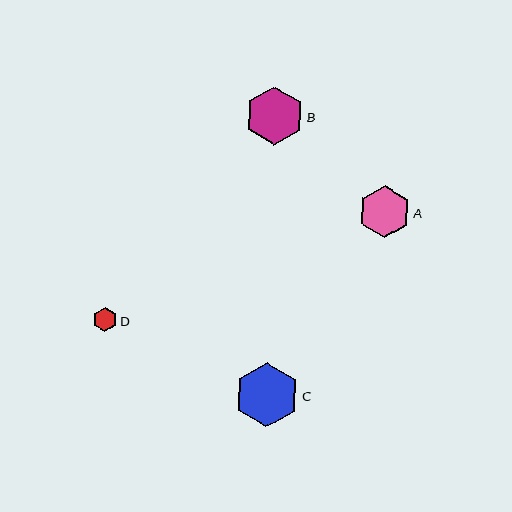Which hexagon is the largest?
Hexagon C is the largest with a size of approximately 64 pixels.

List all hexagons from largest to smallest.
From largest to smallest: C, B, A, D.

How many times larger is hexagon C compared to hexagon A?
Hexagon C is approximately 1.2 times the size of hexagon A.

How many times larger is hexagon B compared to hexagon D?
Hexagon B is approximately 2.5 times the size of hexagon D.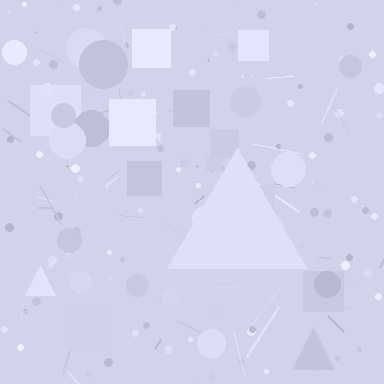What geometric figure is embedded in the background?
A triangle is embedded in the background.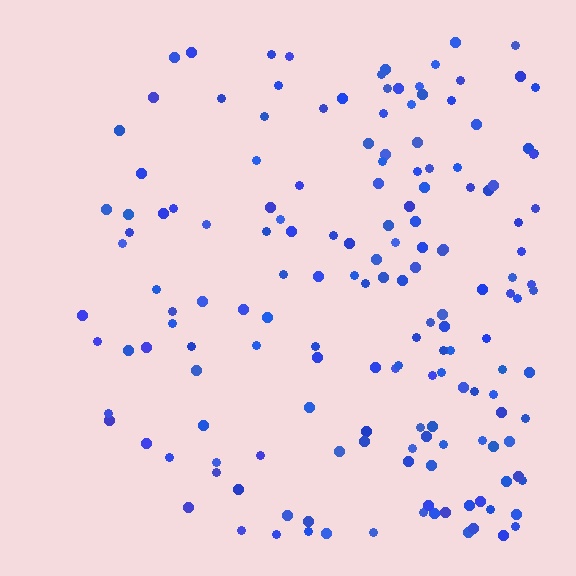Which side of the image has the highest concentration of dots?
The right.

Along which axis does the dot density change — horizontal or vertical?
Horizontal.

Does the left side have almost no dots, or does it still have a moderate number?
Still a moderate number, just noticeably fewer than the right.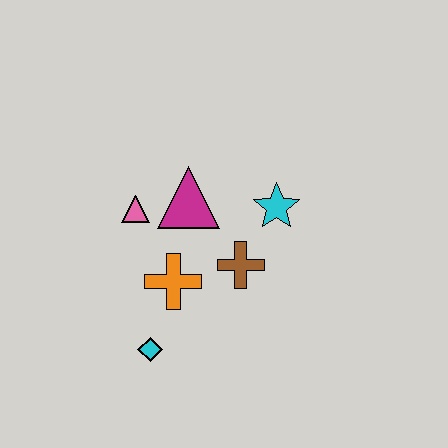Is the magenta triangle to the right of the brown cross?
No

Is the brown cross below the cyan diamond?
No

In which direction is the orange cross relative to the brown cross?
The orange cross is to the left of the brown cross.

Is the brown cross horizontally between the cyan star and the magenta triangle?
Yes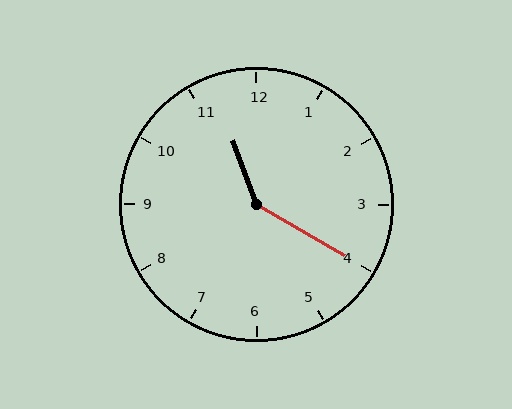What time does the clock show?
11:20.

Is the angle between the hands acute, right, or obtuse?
It is obtuse.